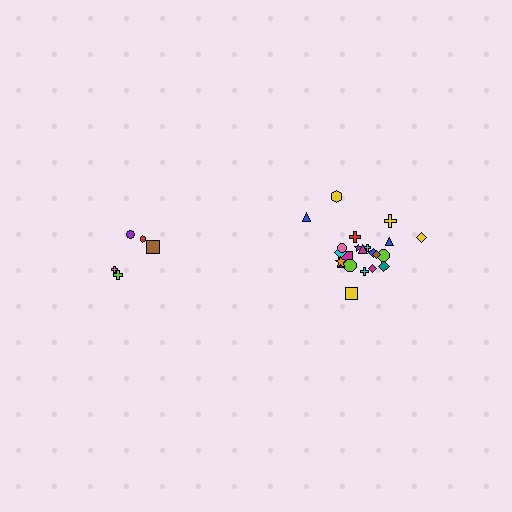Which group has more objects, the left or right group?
The right group.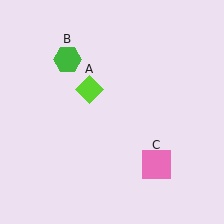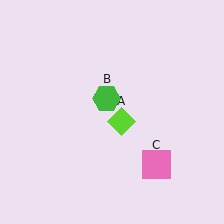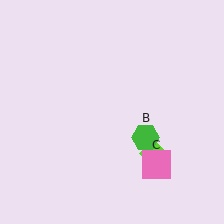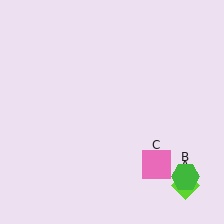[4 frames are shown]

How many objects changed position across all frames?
2 objects changed position: lime diamond (object A), green hexagon (object B).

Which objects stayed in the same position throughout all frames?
Pink square (object C) remained stationary.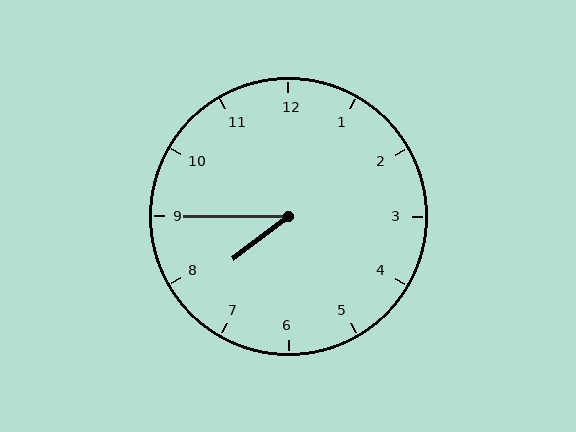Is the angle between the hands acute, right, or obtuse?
It is acute.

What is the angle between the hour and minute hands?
Approximately 38 degrees.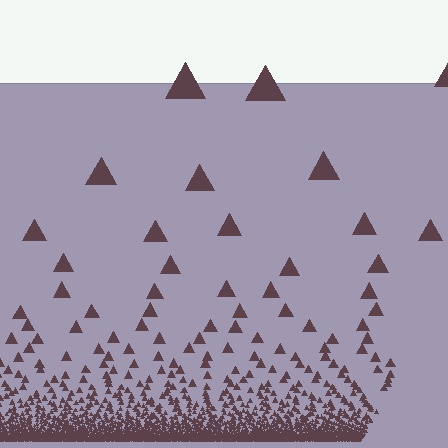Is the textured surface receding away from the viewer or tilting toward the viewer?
The surface appears to tilt toward the viewer. Texture elements get larger and sparser toward the top.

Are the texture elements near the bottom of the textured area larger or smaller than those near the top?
Smaller. The gradient is inverted — elements near the bottom are smaller and denser.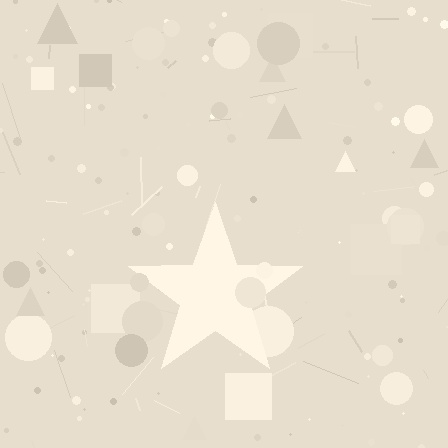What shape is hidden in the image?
A star is hidden in the image.